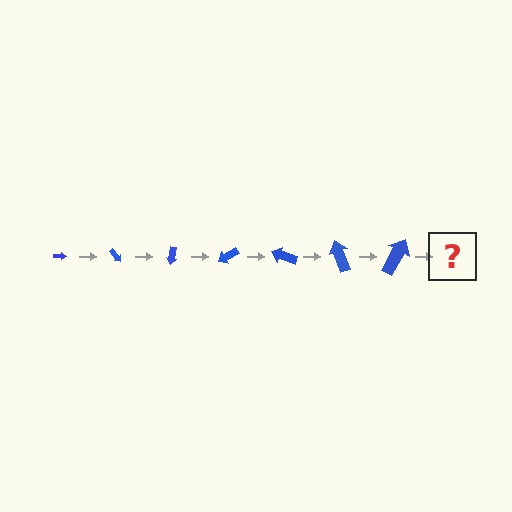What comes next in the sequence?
The next element should be an arrow, larger than the previous one and rotated 350 degrees from the start.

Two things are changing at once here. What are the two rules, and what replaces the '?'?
The two rules are that the arrow grows larger each step and it rotates 50 degrees each step. The '?' should be an arrow, larger than the previous one and rotated 350 degrees from the start.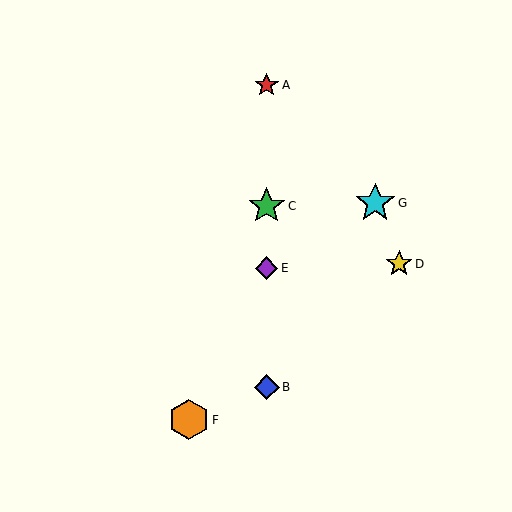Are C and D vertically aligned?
No, C is at x≈267 and D is at x≈399.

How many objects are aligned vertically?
4 objects (A, B, C, E) are aligned vertically.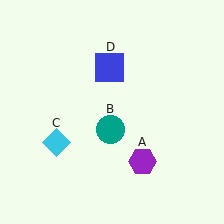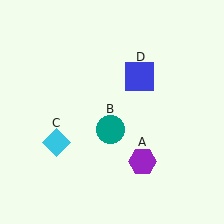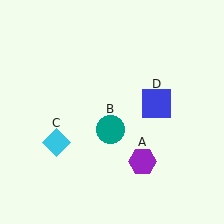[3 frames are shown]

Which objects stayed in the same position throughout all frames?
Purple hexagon (object A) and teal circle (object B) and cyan diamond (object C) remained stationary.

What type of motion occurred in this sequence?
The blue square (object D) rotated clockwise around the center of the scene.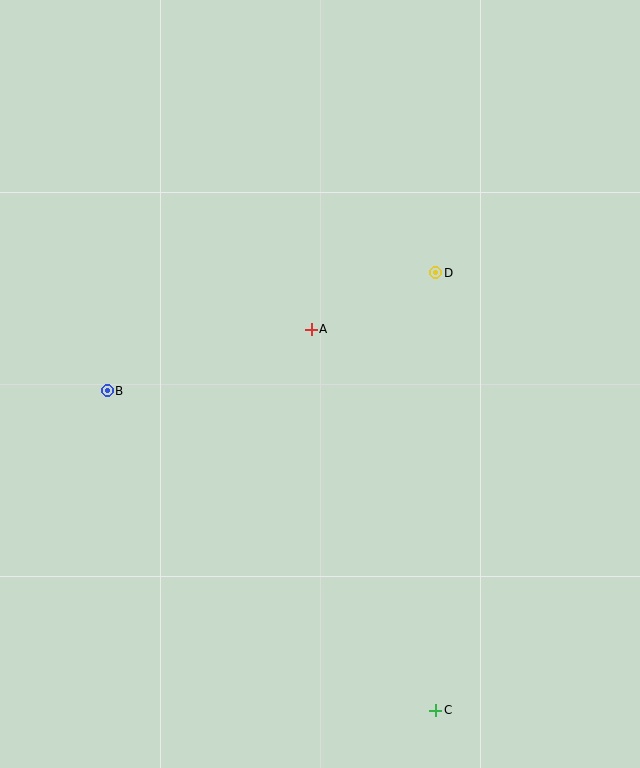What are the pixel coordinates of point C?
Point C is at (436, 710).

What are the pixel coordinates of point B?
Point B is at (107, 391).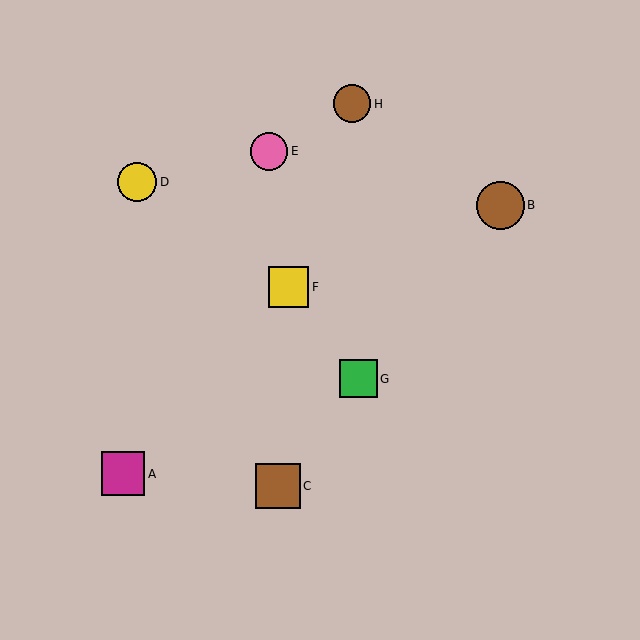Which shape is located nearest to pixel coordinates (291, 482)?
The brown square (labeled C) at (278, 486) is nearest to that location.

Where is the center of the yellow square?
The center of the yellow square is at (289, 287).